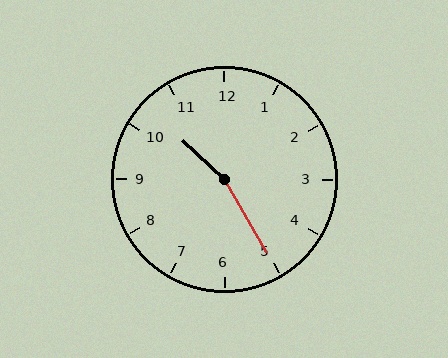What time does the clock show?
10:25.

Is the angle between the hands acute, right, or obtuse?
It is obtuse.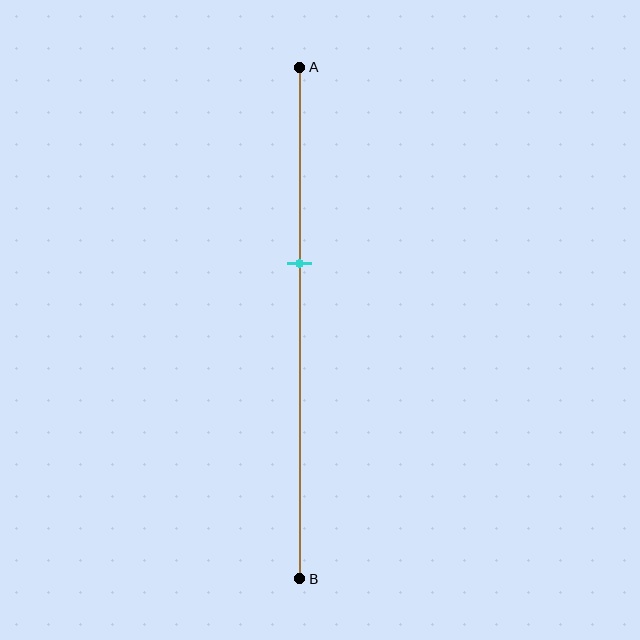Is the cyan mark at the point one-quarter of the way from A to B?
No, the mark is at about 40% from A, not at the 25% one-quarter point.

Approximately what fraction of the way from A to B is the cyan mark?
The cyan mark is approximately 40% of the way from A to B.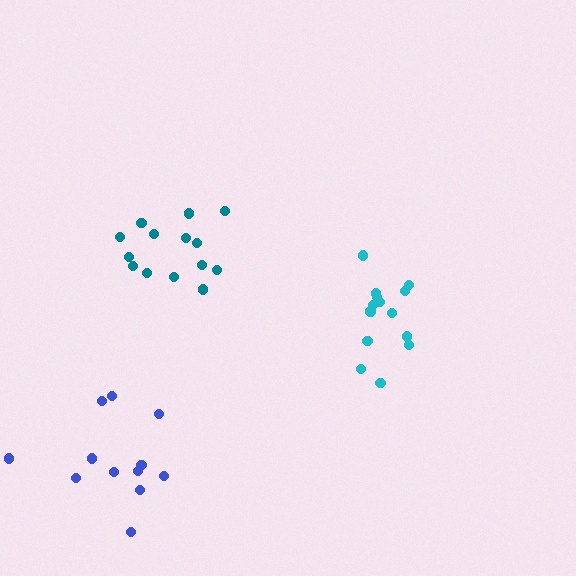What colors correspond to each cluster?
The clusters are colored: blue, cyan, teal.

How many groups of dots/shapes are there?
There are 3 groups.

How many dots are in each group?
Group 1: 12 dots, Group 2: 14 dots, Group 3: 14 dots (40 total).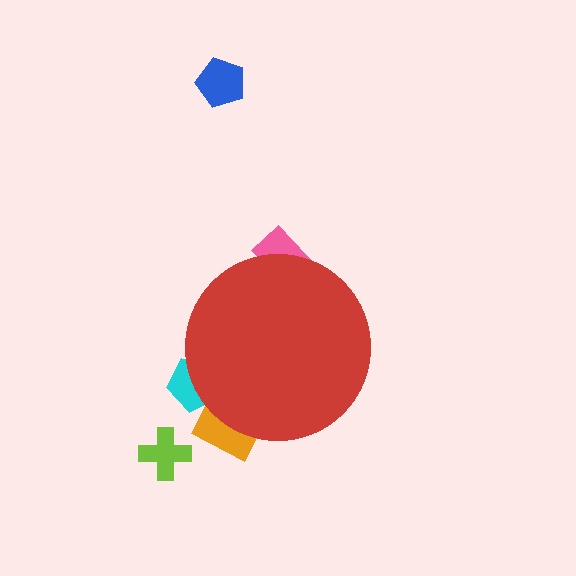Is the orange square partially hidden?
Yes, the orange square is partially hidden behind the red circle.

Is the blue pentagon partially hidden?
No, the blue pentagon is fully visible.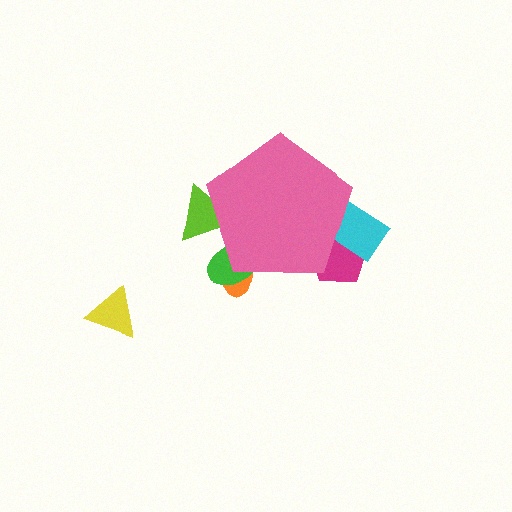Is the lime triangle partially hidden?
Yes, the lime triangle is partially hidden behind the pink pentagon.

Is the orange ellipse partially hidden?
Yes, the orange ellipse is partially hidden behind the pink pentagon.